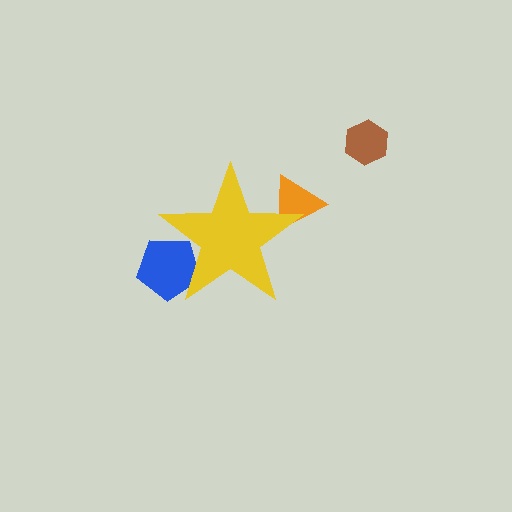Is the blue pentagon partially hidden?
Yes, the blue pentagon is partially hidden behind the yellow star.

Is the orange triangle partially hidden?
Yes, the orange triangle is partially hidden behind the yellow star.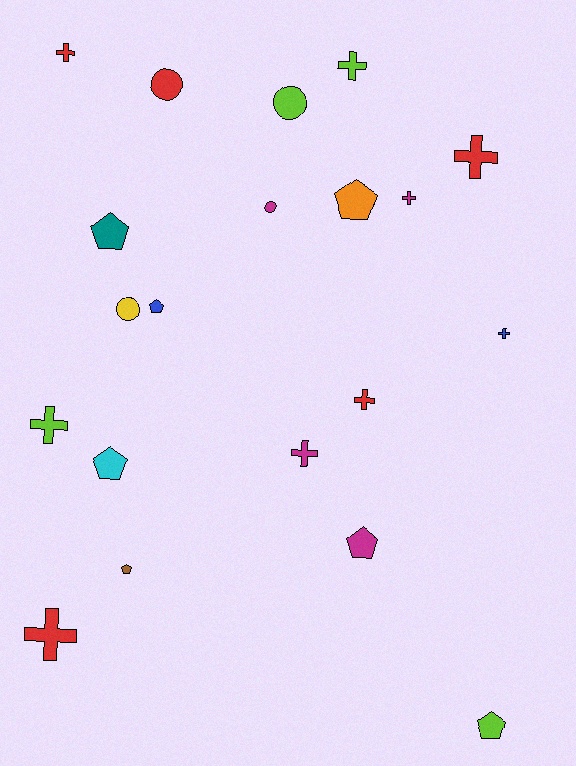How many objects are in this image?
There are 20 objects.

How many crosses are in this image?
There are 9 crosses.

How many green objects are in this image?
There are no green objects.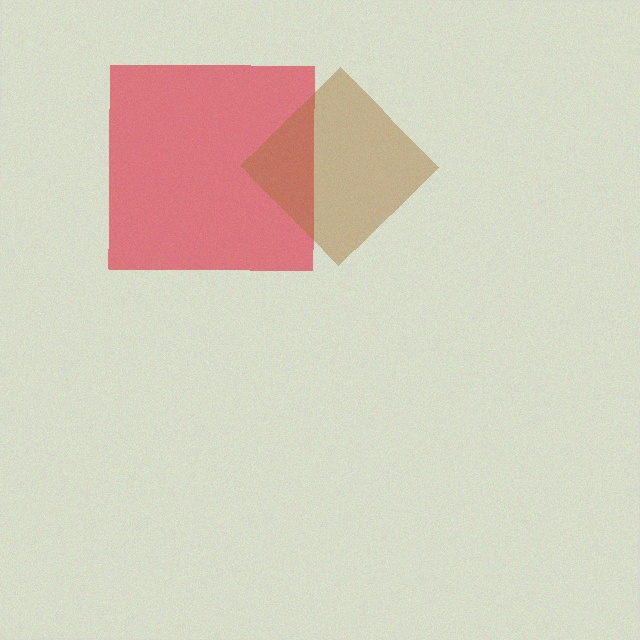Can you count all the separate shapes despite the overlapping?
Yes, there are 2 separate shapes.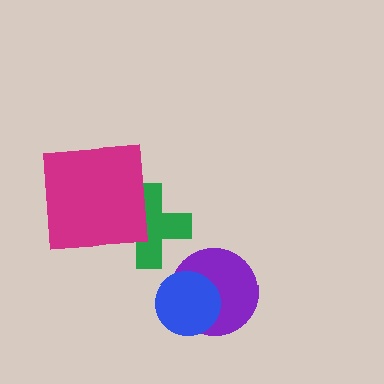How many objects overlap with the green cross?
1 object overlaps with the green cross.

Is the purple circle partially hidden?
Yes, it is partially covered by another shape.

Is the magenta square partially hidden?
No, no other shape covers it.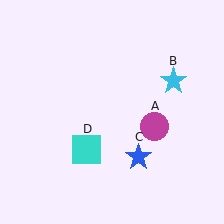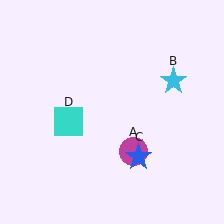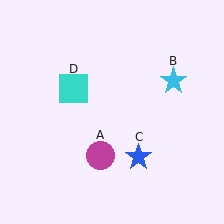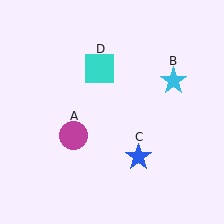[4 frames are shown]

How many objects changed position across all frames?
2 objects changed position: magenta circle (object A), cyan square (object D).